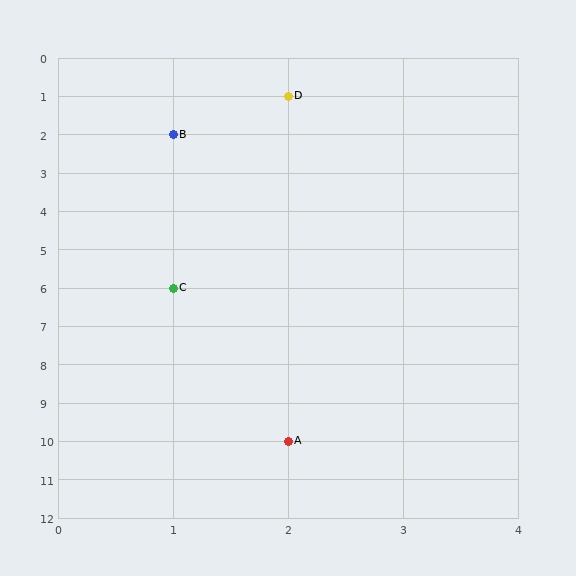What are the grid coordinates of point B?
Point B is at grid coordinates (1, 2).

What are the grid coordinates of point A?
Point A is at grid coordinates (2, 10).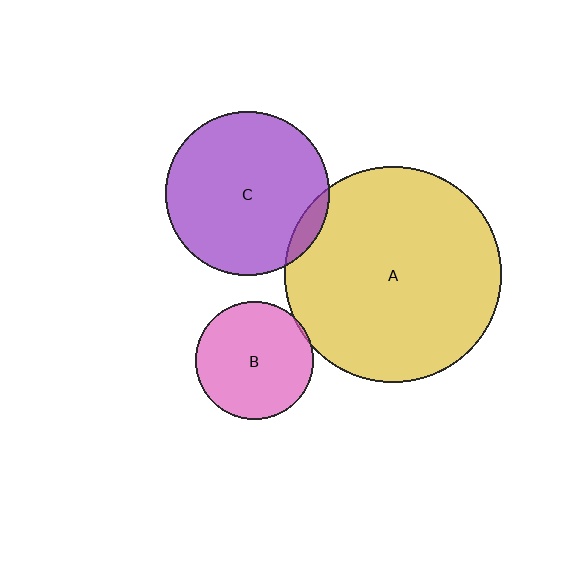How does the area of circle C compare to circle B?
Approximately 1.9 times.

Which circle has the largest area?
Circle A (yellow).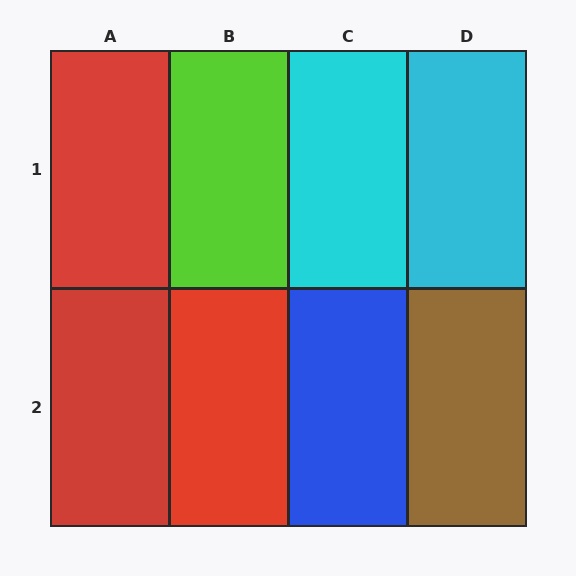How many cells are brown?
1 cell is brown.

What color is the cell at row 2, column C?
Blue.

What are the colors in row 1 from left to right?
Red, lime, cyan, cyan.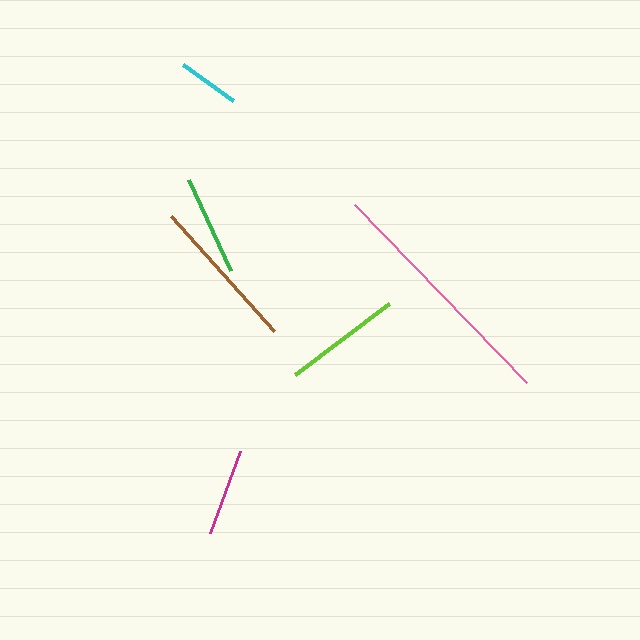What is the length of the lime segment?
The lime segment is approximately 118 pixels long.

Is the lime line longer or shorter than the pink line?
The pink line is longer than the lime line.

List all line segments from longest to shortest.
From longest to shortest: pink, brown, lime, green, magenta, cyan.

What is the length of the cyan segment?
The cyan segment is approximately 62 pixels long.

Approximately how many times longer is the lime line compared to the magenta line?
The lime line is approximately 1.4 times the length of the magenta line.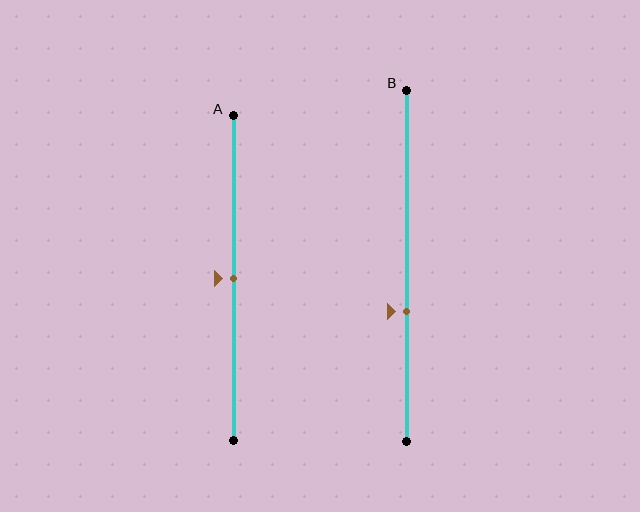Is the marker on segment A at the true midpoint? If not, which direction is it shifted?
Yes, the marker on segment A is at the true midpoint.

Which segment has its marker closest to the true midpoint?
Segment A has its marker closest to the true midpoint.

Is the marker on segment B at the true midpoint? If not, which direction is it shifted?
No, the marker on segment B is shifted downward by about 13% of the segment length.